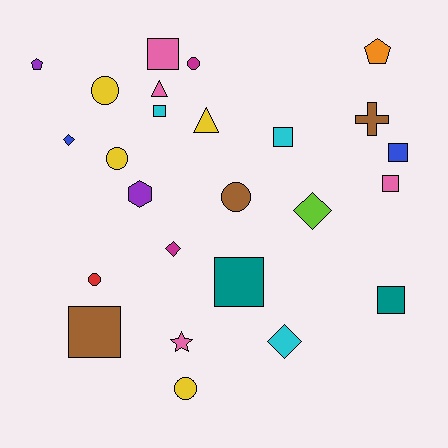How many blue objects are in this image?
There are 2 blue objects.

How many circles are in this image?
There are 6 circles.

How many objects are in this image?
There are 25 objects.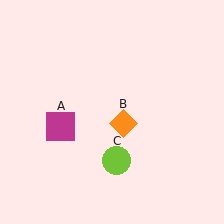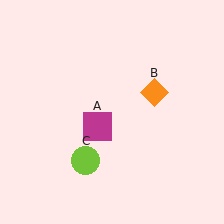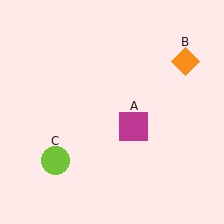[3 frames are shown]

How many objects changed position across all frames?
3 objects changed position: magenta square (object A), orange diamond (object B), lime circle (object C).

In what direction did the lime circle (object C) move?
The lime circle (object C) moved left.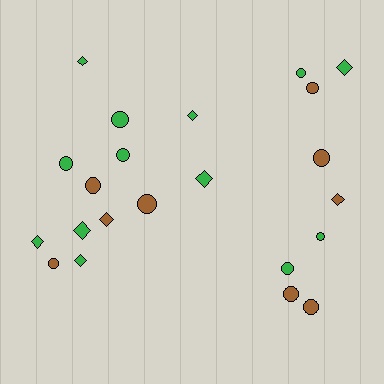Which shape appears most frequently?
Circle, with 13 objects.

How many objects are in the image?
There are 22 objects.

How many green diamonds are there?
There are 7 green diamonds.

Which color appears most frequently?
Green, with 13 objects.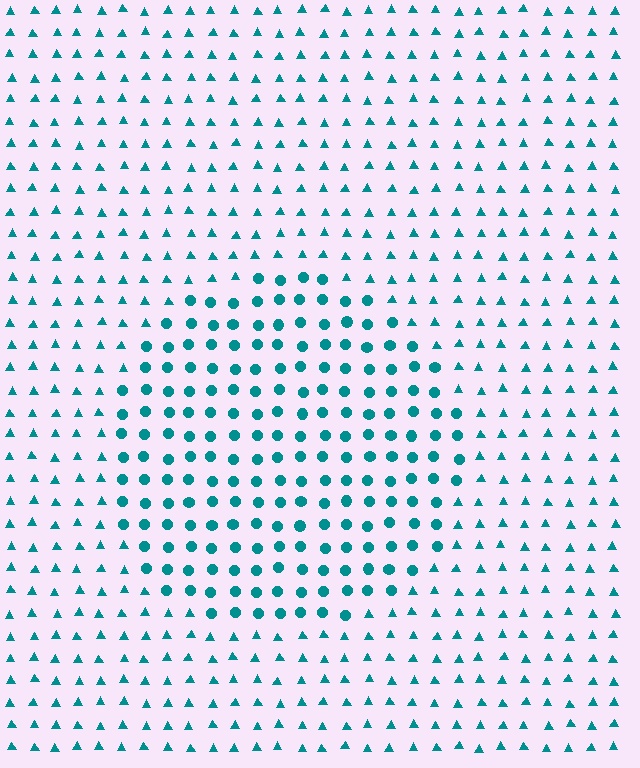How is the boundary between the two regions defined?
The boundary is defined by a change in element shape: circles inside vs. triangles outside. All elements share the same color and spacing.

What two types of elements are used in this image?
The image uses circles inside the circle region and triangles outside it.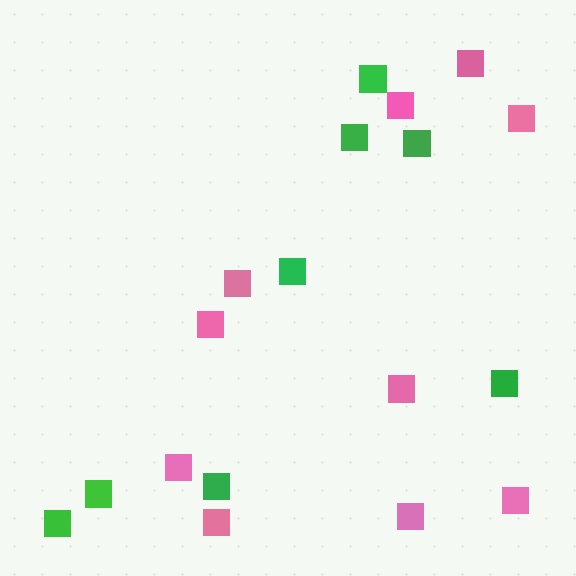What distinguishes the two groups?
There are 2 groups: one group of pink squares (10) and one group of green squares (8).